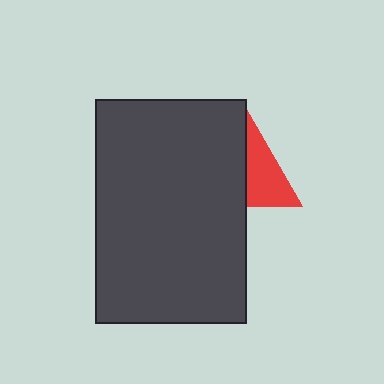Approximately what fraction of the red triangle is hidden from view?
Roughly 53% of the red triangle is hidden behind the dark gray rectangle.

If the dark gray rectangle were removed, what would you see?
You would see the complete red triangle.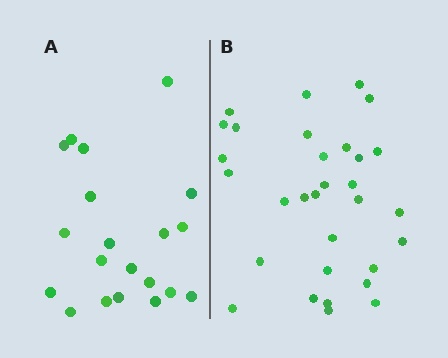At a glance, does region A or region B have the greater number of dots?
Region B (the right region) has more dots.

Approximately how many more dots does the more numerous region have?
Region B has roughly 12 or so more dots than region A.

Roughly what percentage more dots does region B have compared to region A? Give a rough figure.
About 55% more.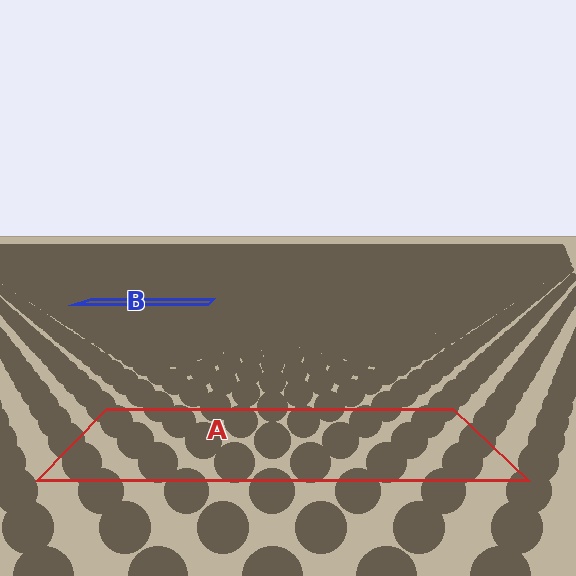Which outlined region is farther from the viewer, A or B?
Region B is farther from the viewer — the texture elements inside it appear smaller and more densely packed.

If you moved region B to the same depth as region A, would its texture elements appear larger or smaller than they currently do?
They would appear larger. At a closer depth, the same texture elements are projected at a bigger on-screen size.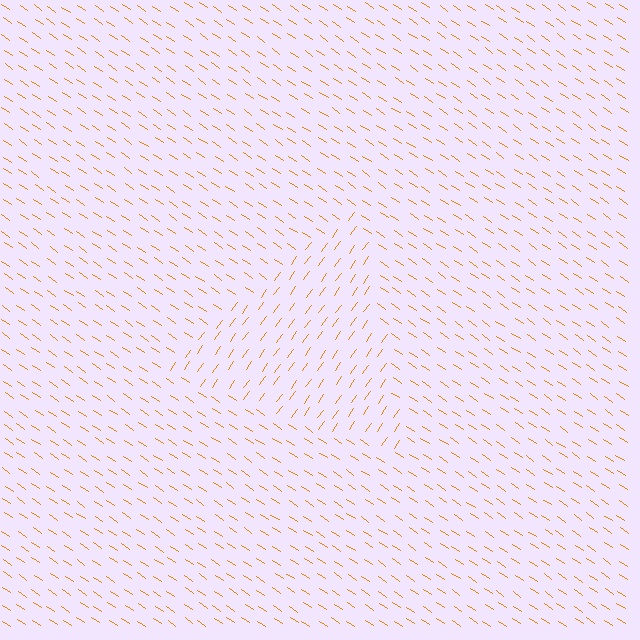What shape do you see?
I see a triangle.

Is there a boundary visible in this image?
Yes, there is a texture boundary formed by a change in line orientation.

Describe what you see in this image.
The image is filled with small orange line segments. A triangle region in the image has lines oriented differently from the surrounding lines, creating a visible texture boundary.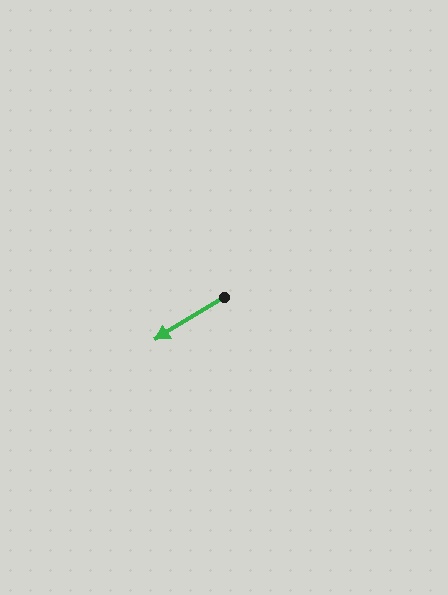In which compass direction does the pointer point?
Southwest.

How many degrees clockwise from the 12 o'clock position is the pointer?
Approximately 239 degrees.